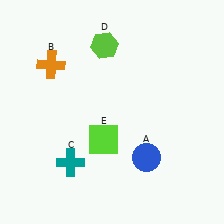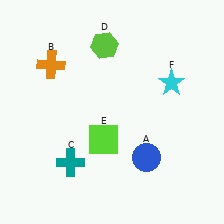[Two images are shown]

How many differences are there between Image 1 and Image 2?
There is 1 difference between the two images.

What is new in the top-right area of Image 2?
A cyan star (F) was added in the top-right area of Image 2.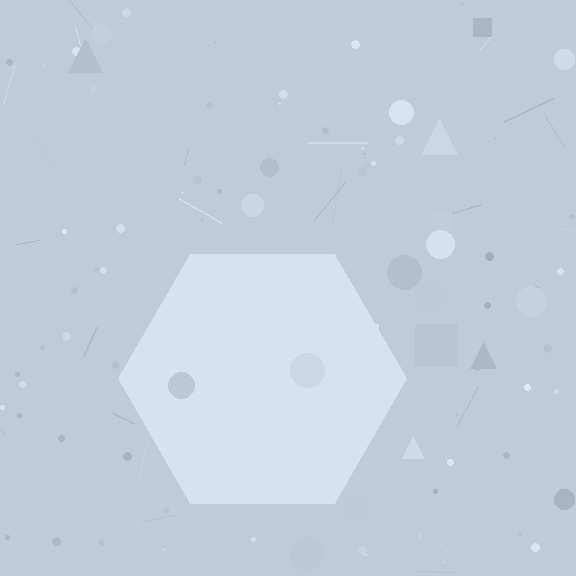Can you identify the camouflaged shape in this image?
The camouflaged shape is a hexagon.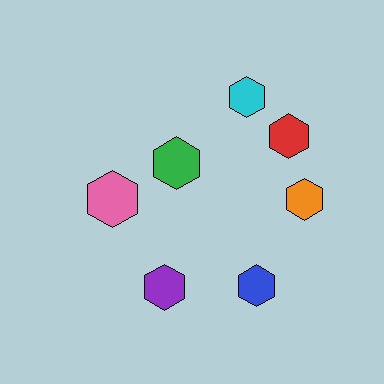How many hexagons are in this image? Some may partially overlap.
There are 7 hexagons.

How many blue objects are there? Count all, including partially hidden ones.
There is 1 blue object.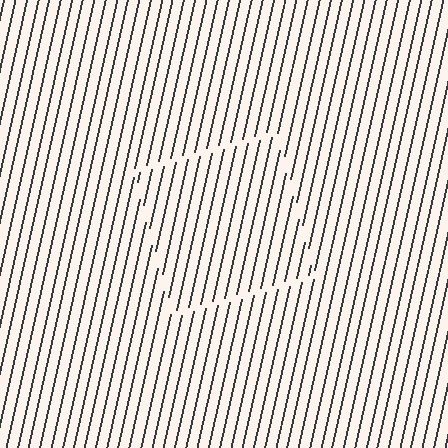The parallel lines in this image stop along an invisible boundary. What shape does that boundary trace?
An illusory square. The interior of the shape contains the same grating, shifted by half a period — the contour is defined by the phase discontinuity where line-ends from the inner and outer gratings abut.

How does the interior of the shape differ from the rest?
The interior of the shape contains the same grating, shifted by half a period — the contour is defined by the phase discontinuity where line-ends from the inner and outer gratings abut.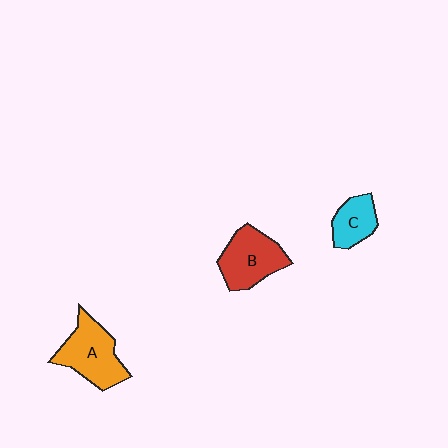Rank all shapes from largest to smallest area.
From largest to smallest: A (orange), B (red), C (cyan).